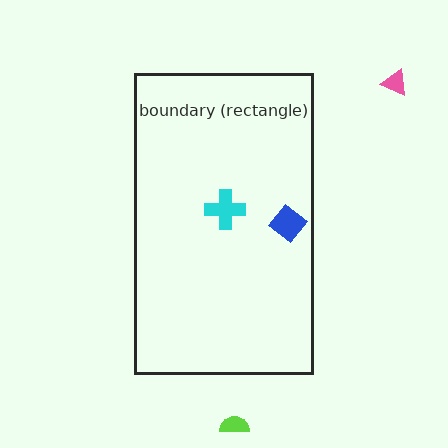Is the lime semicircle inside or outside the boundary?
Outside.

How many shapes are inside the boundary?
2 inside, 2 outside.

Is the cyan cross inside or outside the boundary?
Inside.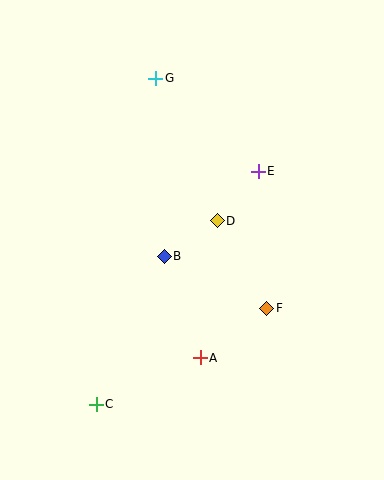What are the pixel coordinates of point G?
Point G is at (156, 78).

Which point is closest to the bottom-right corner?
Point F is closest to the bottom-right corner.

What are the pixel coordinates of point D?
Point D is at (217, 221).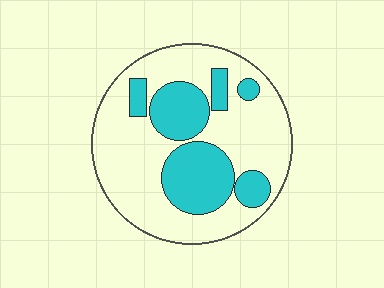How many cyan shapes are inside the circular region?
6.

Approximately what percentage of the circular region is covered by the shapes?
Approximately 30%.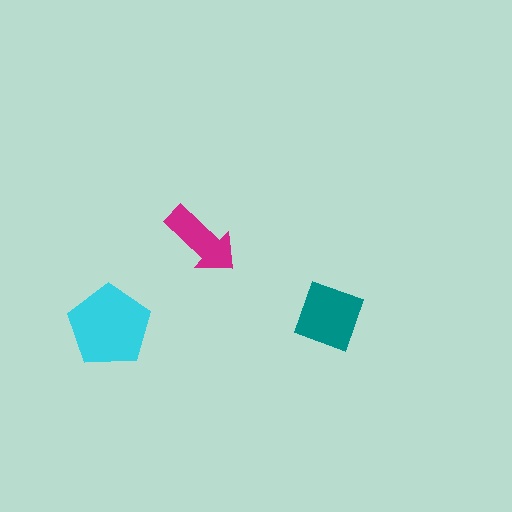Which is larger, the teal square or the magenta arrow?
The teal square.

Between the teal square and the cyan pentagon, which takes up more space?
The cyan pentagon.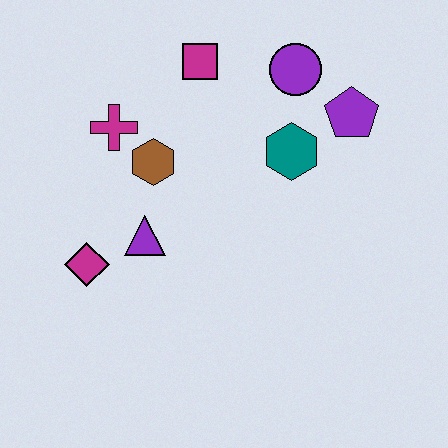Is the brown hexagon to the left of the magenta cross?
No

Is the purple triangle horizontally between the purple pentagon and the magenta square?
No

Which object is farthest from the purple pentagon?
The magenta diamond is farthest from the purple pentagon.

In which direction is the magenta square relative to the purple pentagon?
The magenta square is to the left of the purple pentagon.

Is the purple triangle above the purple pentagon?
No